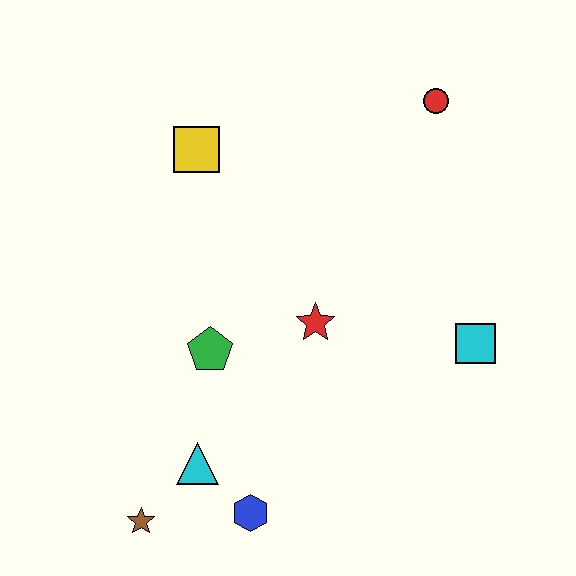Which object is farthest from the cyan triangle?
The red circle is farthest from the cyan triangle.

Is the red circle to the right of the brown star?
Yes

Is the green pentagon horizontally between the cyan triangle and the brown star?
No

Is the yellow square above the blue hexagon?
Yes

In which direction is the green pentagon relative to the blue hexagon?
The green pentagon is above the blue hexagon.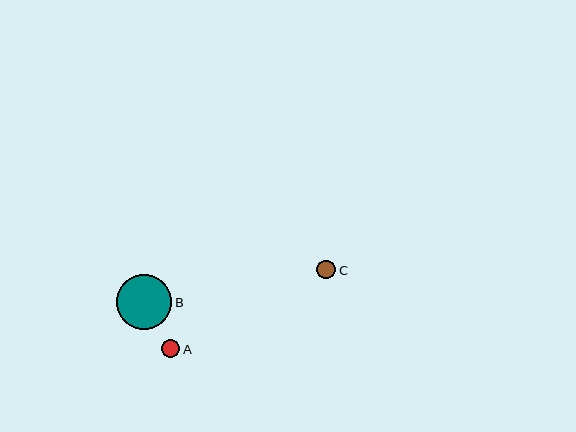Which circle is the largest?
Circle B is the largest with a size of approximately 55 pixels.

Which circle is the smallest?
Circle A is the smallest with a size of approximately 18 pixels.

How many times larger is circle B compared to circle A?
Circle B is approximately 3.1 times the size of circle A.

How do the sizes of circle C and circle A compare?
Circle C and circle A are approximately the same size.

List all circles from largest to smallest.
From largest to smallest: B, C, A.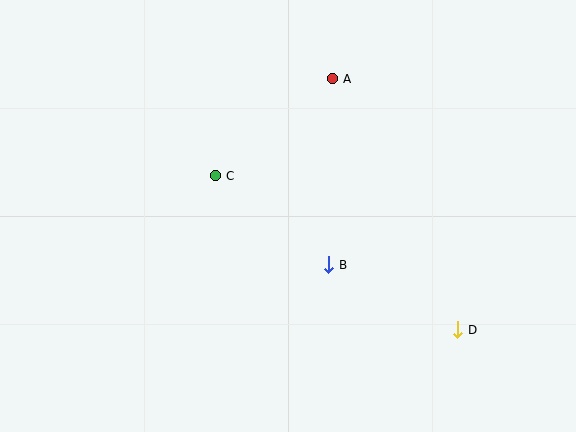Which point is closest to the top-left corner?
Point C is closest to the top-left corner.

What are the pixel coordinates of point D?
Point D is at (458, 330).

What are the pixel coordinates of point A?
Point A is at (333, 79).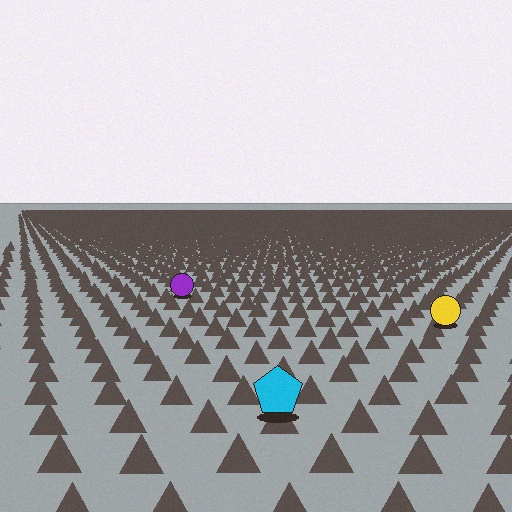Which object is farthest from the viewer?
The purple circle is farthest from the viewer. It appears smaller and the ground texture around it is denser.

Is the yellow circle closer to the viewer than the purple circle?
Yes. The yellow circle is closer — you can tell from the texture gradient: the ground texture is coarser near it.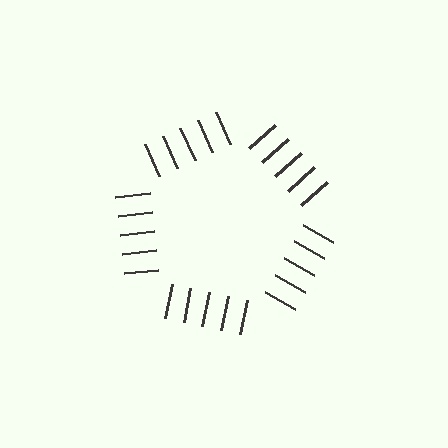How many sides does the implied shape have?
5 sides — the line-ends trace a pentagon.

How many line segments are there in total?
25 — 5 along each of the 5 edges.